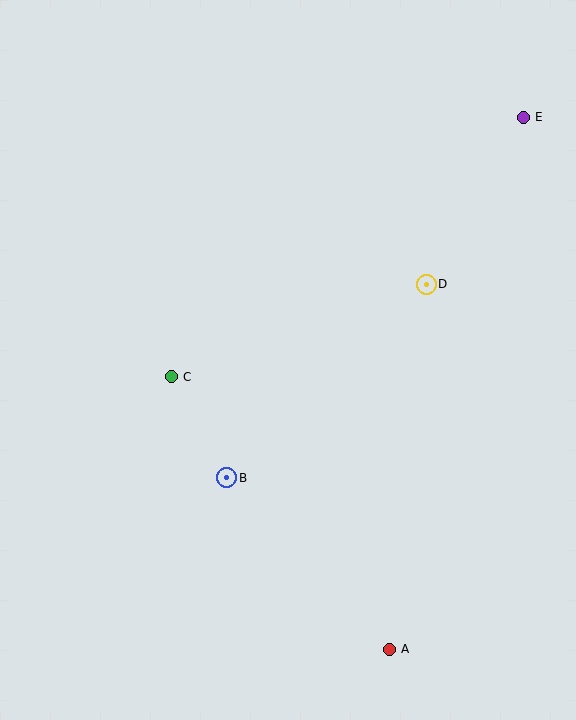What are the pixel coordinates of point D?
Point D is at (426, 284).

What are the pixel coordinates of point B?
Point B is at (227, 478).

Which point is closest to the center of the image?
Point C at (171, 377) is closest to the center.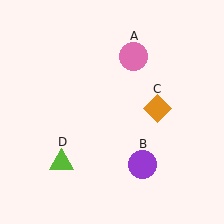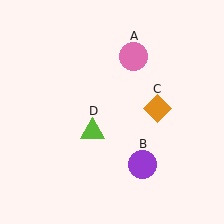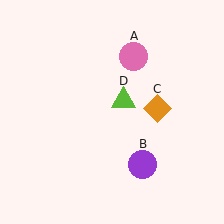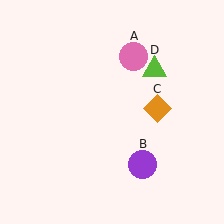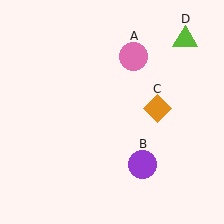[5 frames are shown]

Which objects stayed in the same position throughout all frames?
Pink circle (object A) and purple circle (object B) and orange diamond (object C) remained stationary.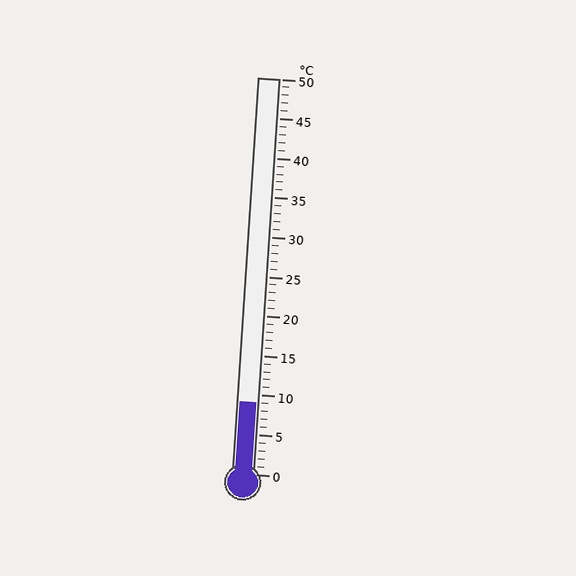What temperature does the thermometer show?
The thermometer shows approximately 9°C.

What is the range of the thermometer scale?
The thermometer scale ranges from 0°C to 50°C.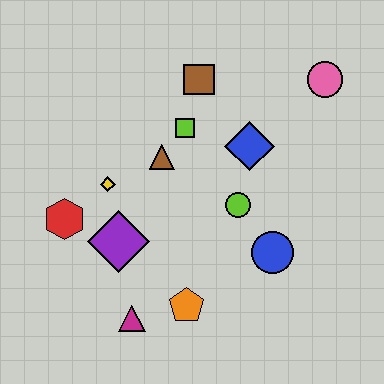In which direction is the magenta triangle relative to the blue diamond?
The magenta triangle is below the blue diamond.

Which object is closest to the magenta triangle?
The orange pentagon is closest to the magenta triangle.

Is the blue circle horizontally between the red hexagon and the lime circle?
No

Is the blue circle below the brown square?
Yes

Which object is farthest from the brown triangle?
The pink circle is farthest from the brown triangle.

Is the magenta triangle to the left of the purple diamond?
No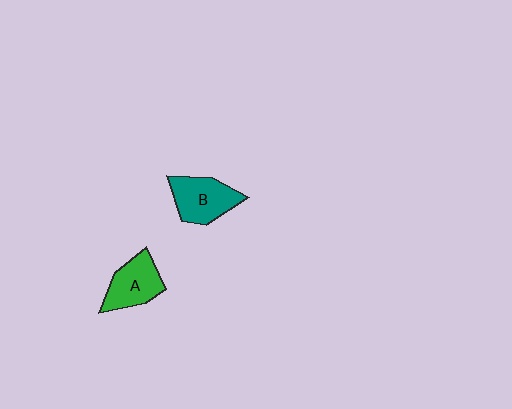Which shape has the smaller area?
Shape A (green).